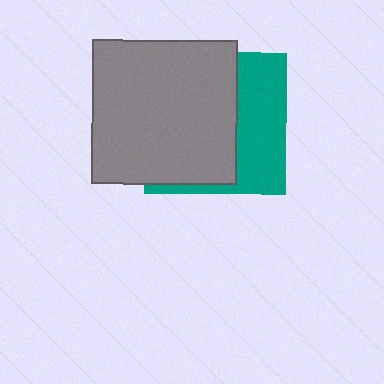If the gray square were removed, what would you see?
You would see the complete teal square.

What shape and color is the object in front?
The object in front is a gray square.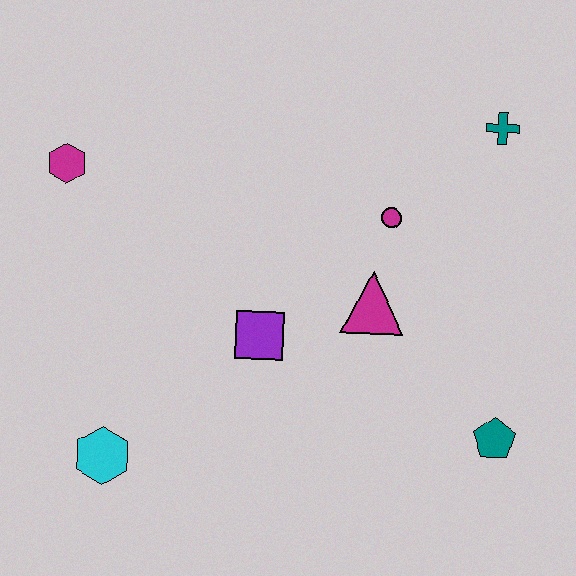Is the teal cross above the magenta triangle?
Yes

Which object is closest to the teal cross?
The magenta circle is closest to the teal cross.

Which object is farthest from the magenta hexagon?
The teal pentagon is farthest from the magenta hexagon.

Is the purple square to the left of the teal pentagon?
Yes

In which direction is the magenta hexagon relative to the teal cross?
The magenta hexagon is to the left of the teal cross.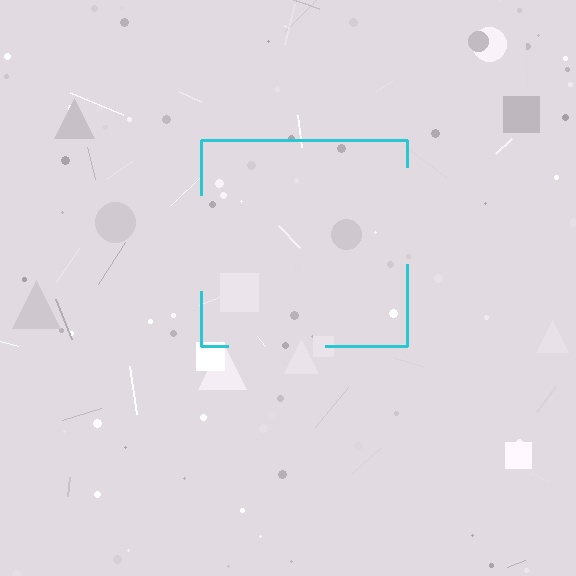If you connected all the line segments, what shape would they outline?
They would outline a square.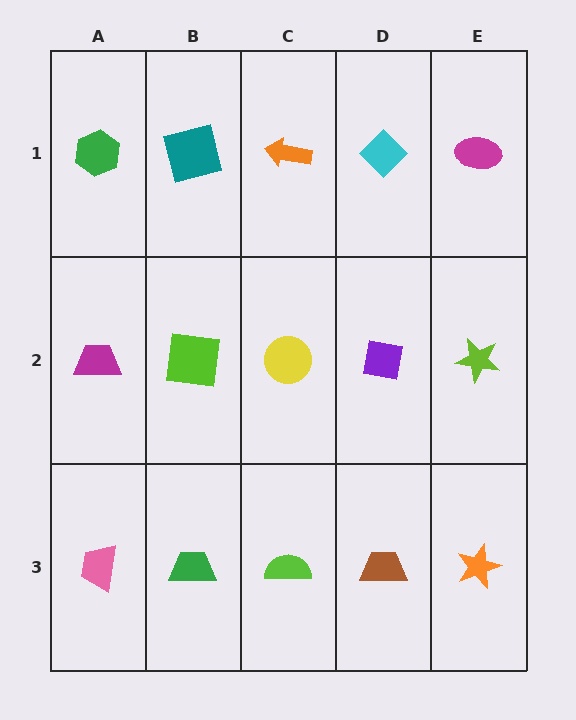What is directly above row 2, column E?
A magenta ellipse.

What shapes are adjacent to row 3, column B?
A lime square (row 2, column B), a pink trapezoid (row 3, column A), a lime semicircle (row 3, column C).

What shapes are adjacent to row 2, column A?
A green hexagon (row 1, column A), a pink trapezoid (row 3, column A), a lime square (row 2, column B).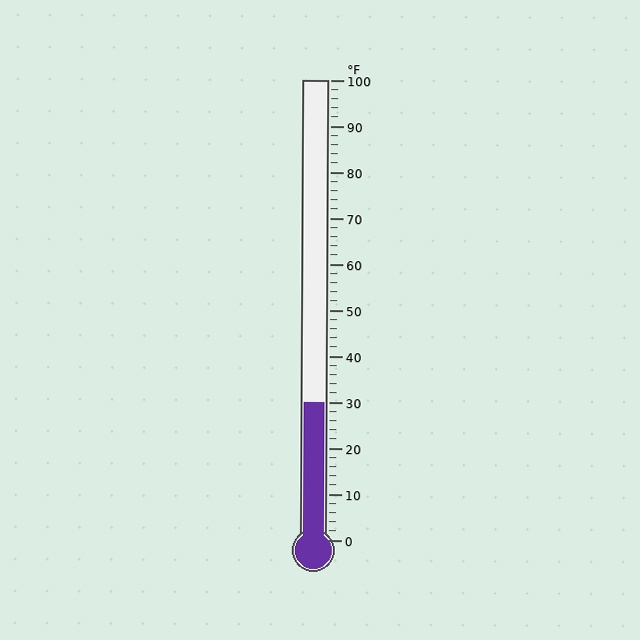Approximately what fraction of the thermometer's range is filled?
The thermometer is filled to approximately 30% of its range.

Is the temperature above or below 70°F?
The temperature is below 70°F.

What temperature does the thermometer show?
The thermometer shows approximately 30°F.